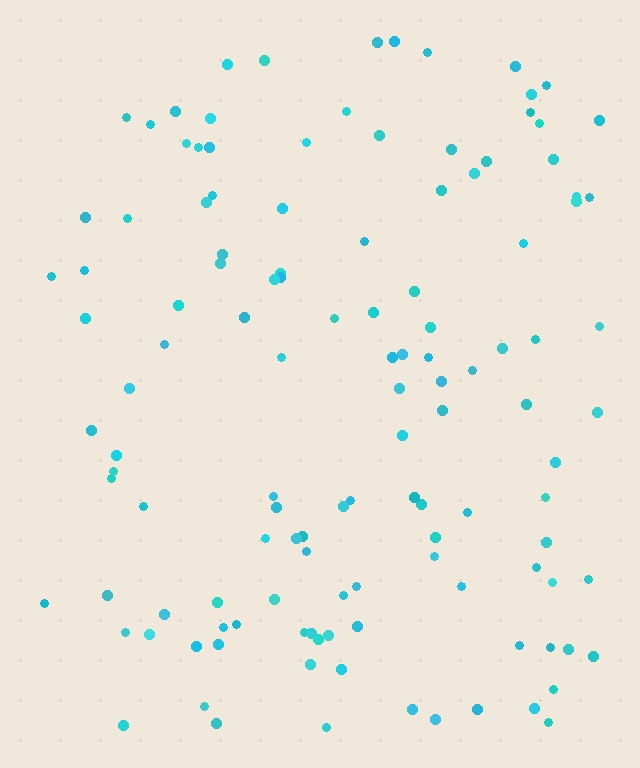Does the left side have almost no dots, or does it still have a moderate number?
Still a moderate number, just noticeably fewer than the right.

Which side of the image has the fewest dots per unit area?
The left.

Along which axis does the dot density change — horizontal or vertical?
Horizontal.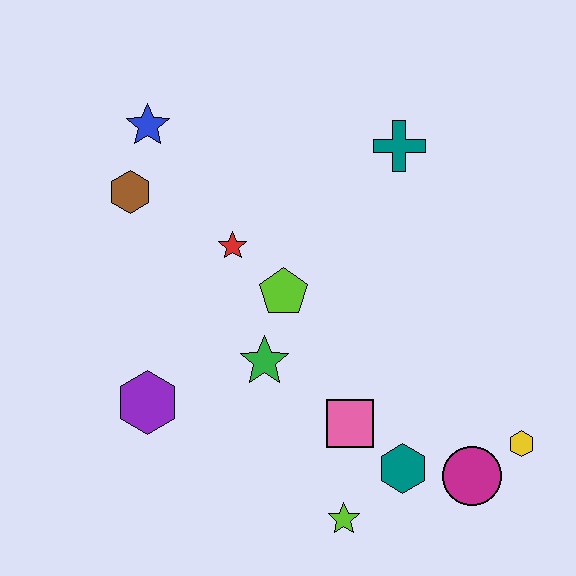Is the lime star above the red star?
No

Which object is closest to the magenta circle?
The yellow hexagon is closest to the magenta circle.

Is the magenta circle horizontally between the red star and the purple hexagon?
No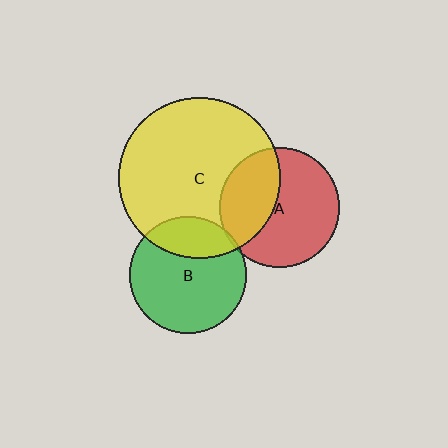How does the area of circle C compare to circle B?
Approximately 1.9 times.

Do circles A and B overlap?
Yes.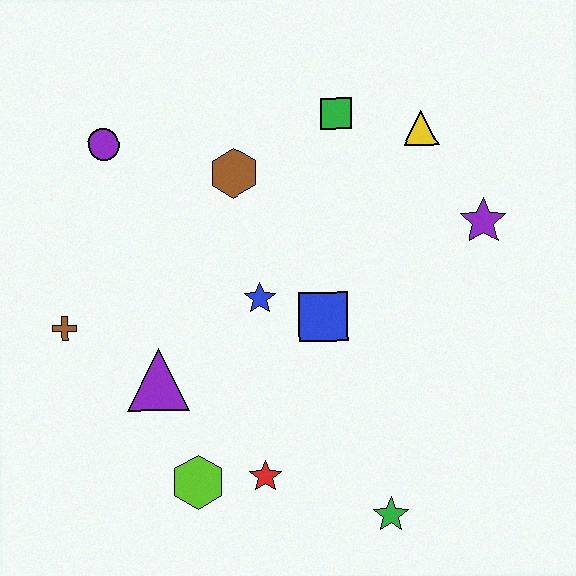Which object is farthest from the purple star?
The brown cross is farthest from the purple star.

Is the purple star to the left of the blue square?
No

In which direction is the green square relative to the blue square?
The green square is above the blue square.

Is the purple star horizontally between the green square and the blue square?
No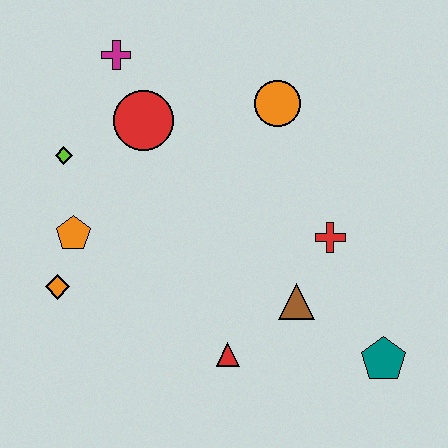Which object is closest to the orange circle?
The red circle is closest to the orange circle.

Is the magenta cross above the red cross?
Yes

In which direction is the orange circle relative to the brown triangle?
The orange circle is above the brown triangle.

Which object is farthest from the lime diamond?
The teal pentagon is farthest from the lime diamond.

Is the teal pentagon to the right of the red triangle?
Yes